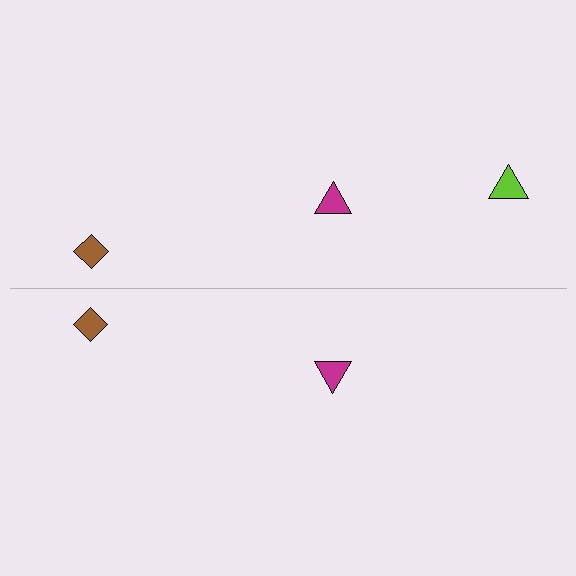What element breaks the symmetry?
A lime triangle is missing from the bottom side.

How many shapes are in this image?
There are 5 shapes in this image.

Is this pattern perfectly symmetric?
No, the pattern is not perfectly symmetric. A lime triangle is missing from the bottom side.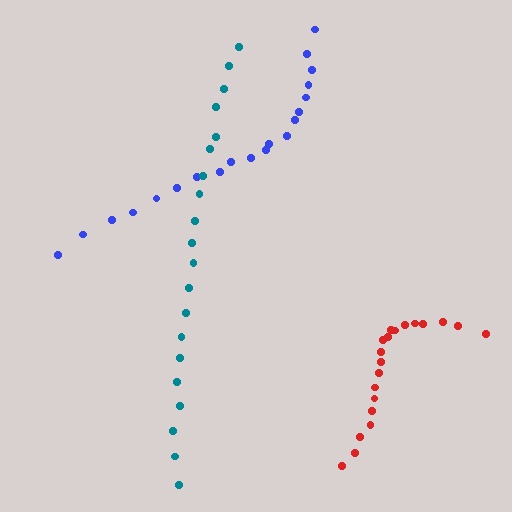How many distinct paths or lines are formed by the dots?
There are 3 distinct paths.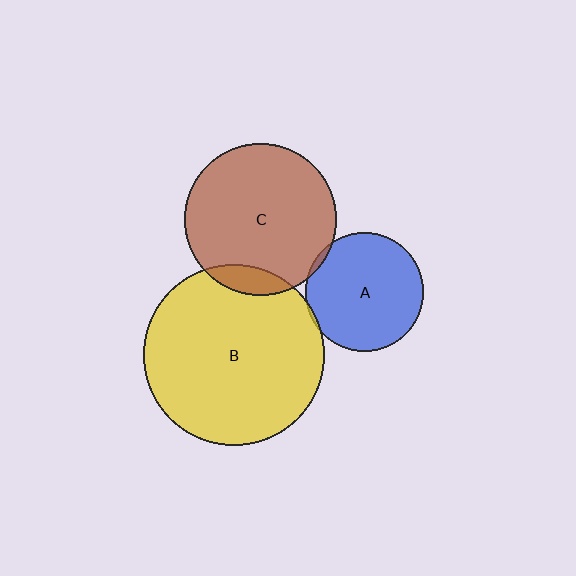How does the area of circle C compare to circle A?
Approximately 1.6 times.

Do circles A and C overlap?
Yes.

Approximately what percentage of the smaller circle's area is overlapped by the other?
Approximately 5%.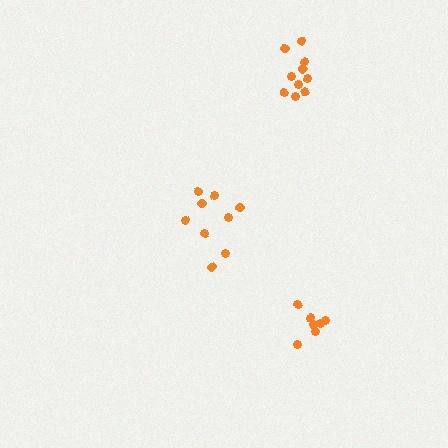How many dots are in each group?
Group 1: 10 dots, Group 2: 9 dots, Group 3: 7 dots (26 total).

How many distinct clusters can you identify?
There are 3 distinct clusters.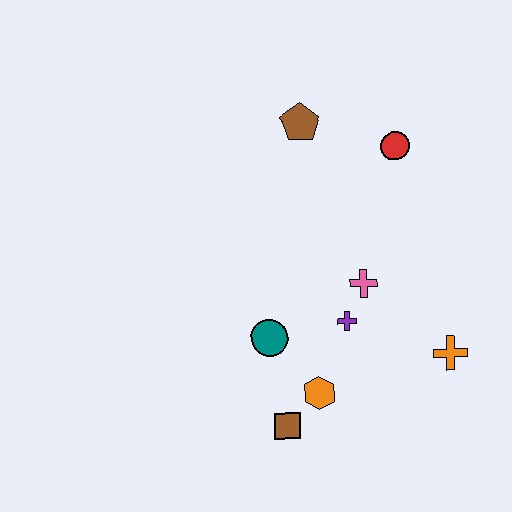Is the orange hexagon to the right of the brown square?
Yes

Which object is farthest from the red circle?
The brown square is farthest from the red circle.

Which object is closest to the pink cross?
The purple cross is closest to the pink cross.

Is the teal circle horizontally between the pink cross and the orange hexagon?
No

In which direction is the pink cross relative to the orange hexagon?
The pink cross is above the orange hexagon.